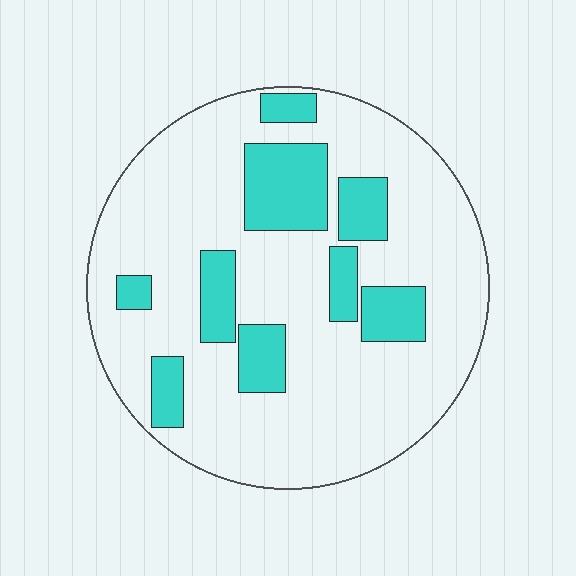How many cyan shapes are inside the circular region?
9.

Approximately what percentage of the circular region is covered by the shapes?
Approximately 20%.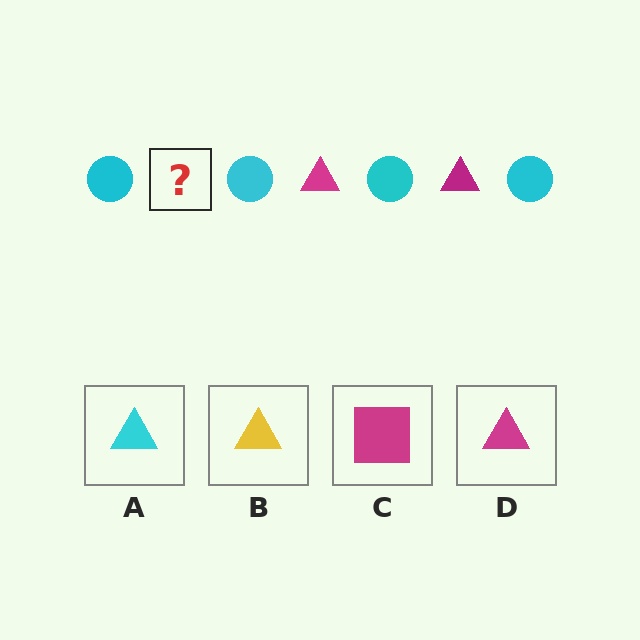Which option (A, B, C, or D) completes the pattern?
D.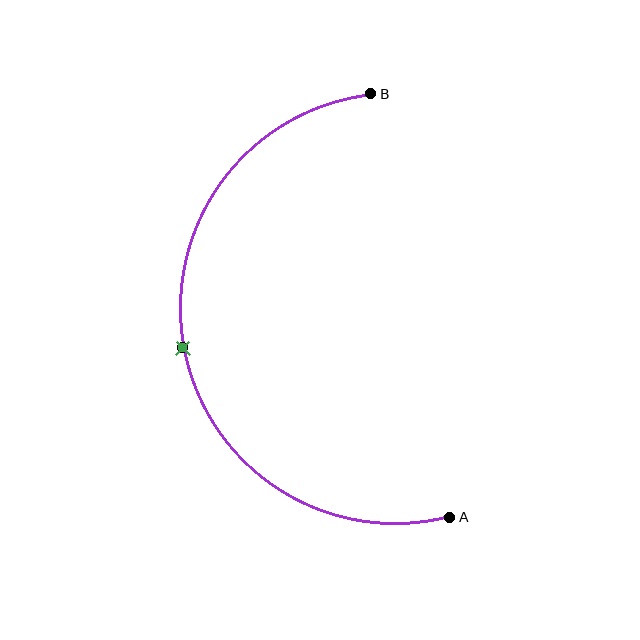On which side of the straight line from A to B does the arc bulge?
The arc bulges to the left of the straight line connecting A and B.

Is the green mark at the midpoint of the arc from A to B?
Yes. The green mark lies on the arc at equal arc-length from both A and B — it is the arc midpoint.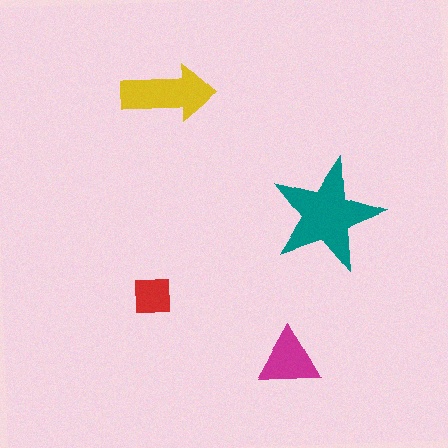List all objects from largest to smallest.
The teal star, the yellow arrow, the magenta triangle, the red square.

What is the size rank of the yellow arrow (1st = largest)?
2nd.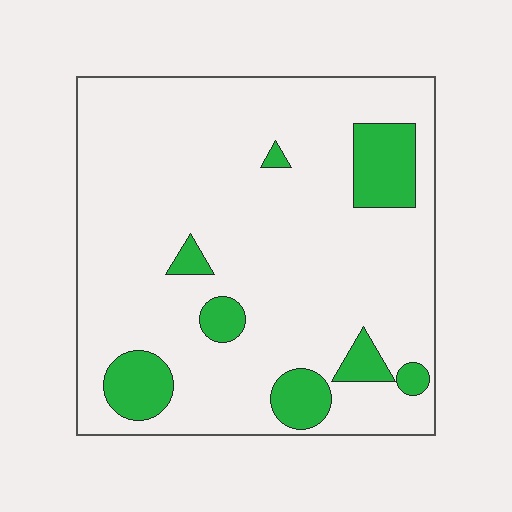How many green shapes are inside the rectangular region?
8.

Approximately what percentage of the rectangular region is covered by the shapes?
Approximately 15%.